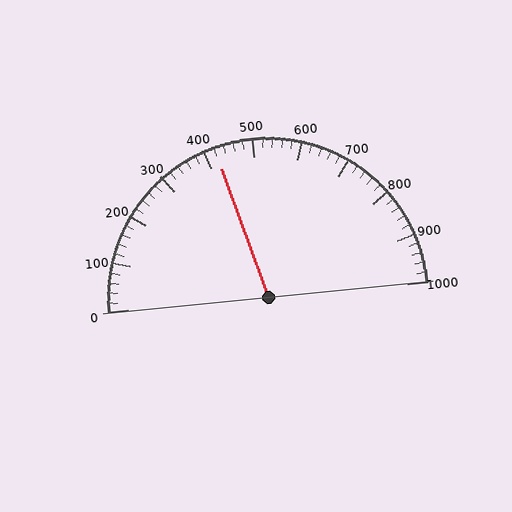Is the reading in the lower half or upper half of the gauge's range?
The reading is in the lower half of the range (0 to 1000).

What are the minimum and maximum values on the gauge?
The gauge ranges from 0 to 1000.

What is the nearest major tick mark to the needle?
The nearest major tick mark is 400.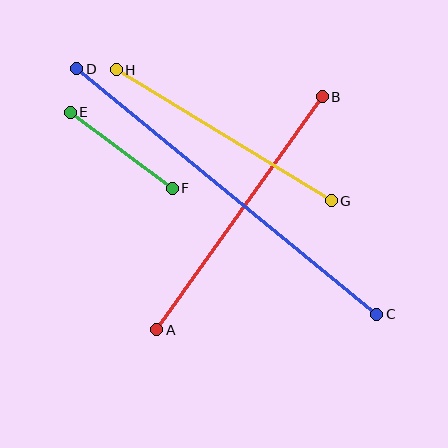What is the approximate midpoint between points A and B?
The midpoint is at approximately (239, 213) pixels.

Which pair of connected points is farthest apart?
Points C and D are farthest apart.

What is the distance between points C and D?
The distance is approximately 387 pixels.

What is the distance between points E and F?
The distance is approximately 127 pixels.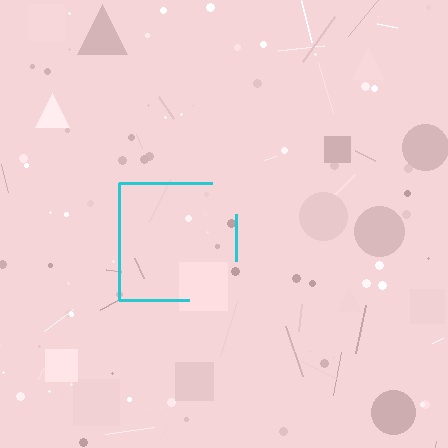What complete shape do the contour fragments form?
The contour fragments form a square.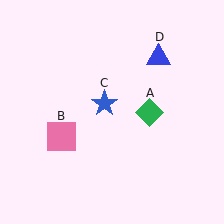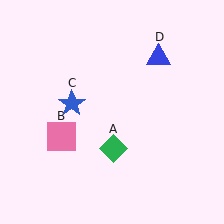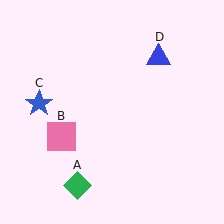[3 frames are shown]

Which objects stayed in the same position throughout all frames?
Pink square (object B) and blue triangle (object D) remained stationary.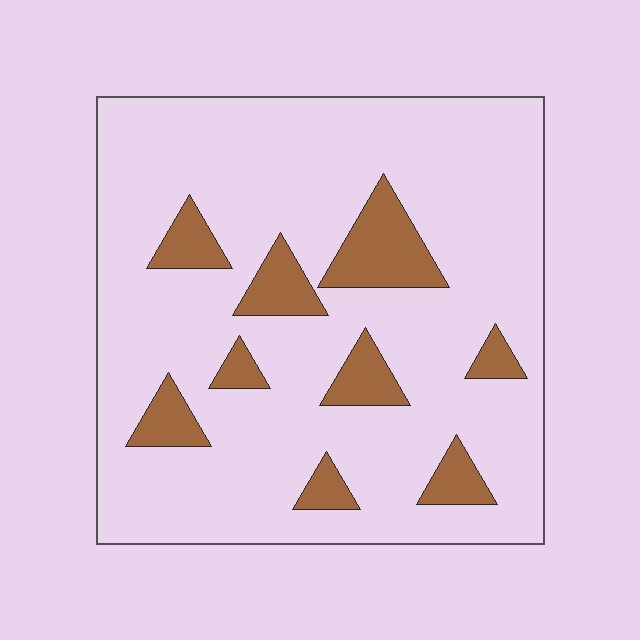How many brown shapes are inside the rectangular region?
9.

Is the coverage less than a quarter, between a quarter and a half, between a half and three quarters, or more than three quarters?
Less than a quarter.